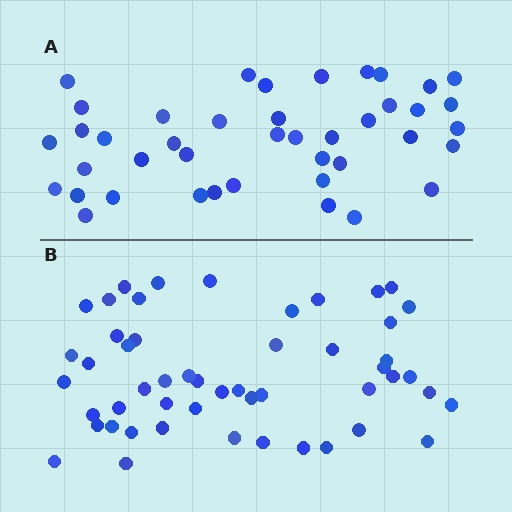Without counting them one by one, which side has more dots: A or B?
Region B (the bottom region) has more dots.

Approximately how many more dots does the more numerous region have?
Region B has roughly 8 or so more dots than region A.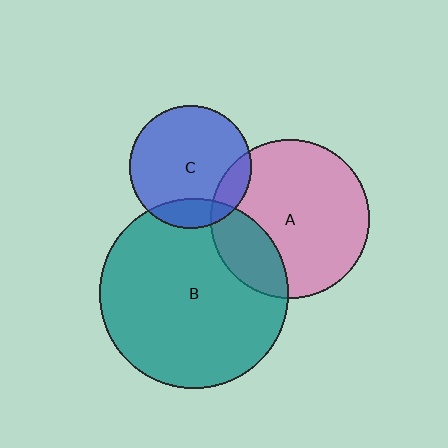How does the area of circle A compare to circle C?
Approximately 1.7 times.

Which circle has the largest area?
Circle B (teal).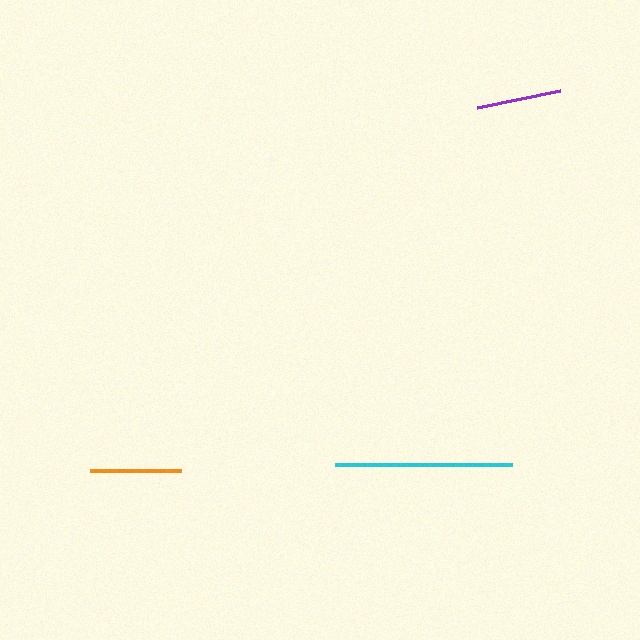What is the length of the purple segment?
The purple segment is approximately 86 pixels long.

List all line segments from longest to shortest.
From longest to shortest: cyan, orange, purple.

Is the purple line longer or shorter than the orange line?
The orange line is longer than the purple line.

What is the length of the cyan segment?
The cyan segment is approximately 176 pixels long.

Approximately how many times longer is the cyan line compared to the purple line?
The cyan line is approximately 2.1 times the length of the purple line.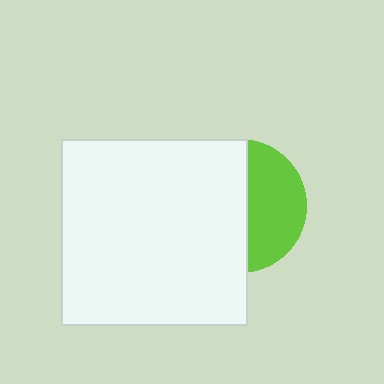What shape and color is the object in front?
The object in front is a white square.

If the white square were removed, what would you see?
You would see the complete lime circle.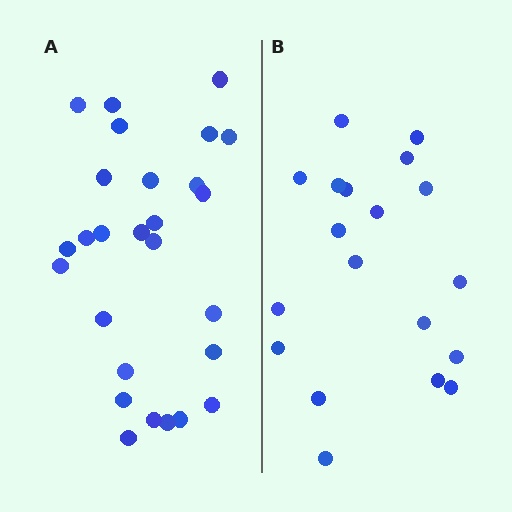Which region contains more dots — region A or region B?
Region A (the left region) has more dots.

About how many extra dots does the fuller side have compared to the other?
Region A has roughly 8 or so more dots than region B.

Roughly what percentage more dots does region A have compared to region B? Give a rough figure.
About 40% more.